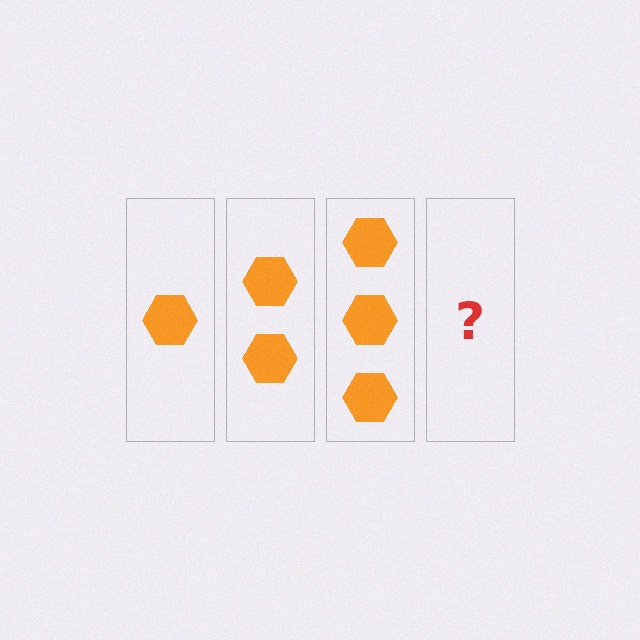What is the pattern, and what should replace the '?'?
The pattern is that each step adds one more hexagon. The '?' should be 4 hexagons.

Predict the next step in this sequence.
The next step is 4 hexagons.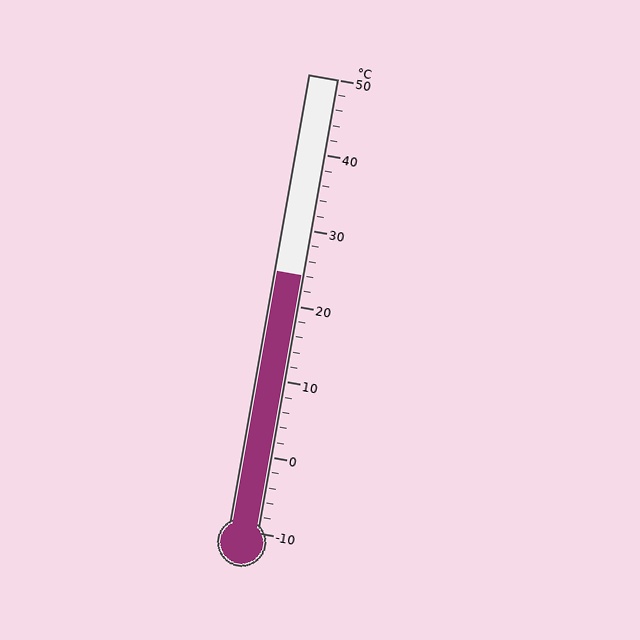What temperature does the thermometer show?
The thermometer shows approximately 24°C.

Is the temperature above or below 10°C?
The temperature is above 10°C.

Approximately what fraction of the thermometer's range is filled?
The thermometer is filled to approximately 55% of its range.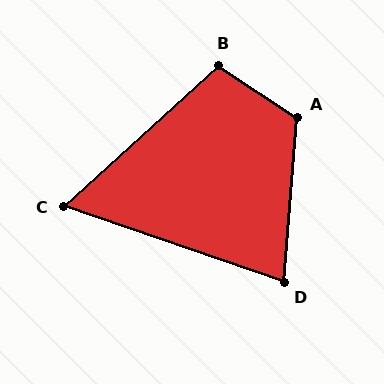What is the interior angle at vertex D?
Approximately 76 degrees (acute).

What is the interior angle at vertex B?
Approximately 104 degrees (obtuse).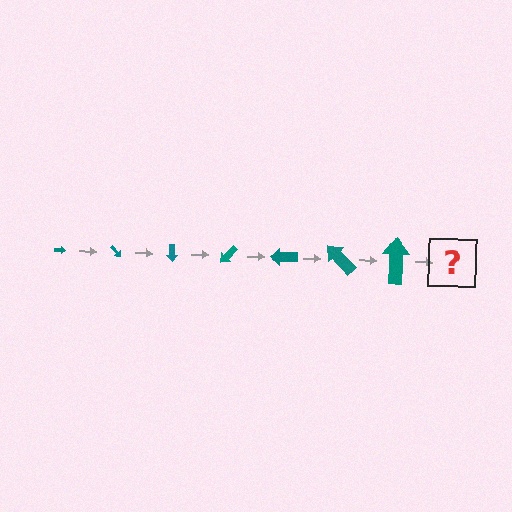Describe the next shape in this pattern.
It should be an arrow, larger than the previous one and rotated 315 degrees from the start.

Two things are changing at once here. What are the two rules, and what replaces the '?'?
The two rules are that the arrow grows larger each step and it rotates 45 degrees each step. The '?' should be an arrow, larger than the previous one and rotated 315 degrees from the start.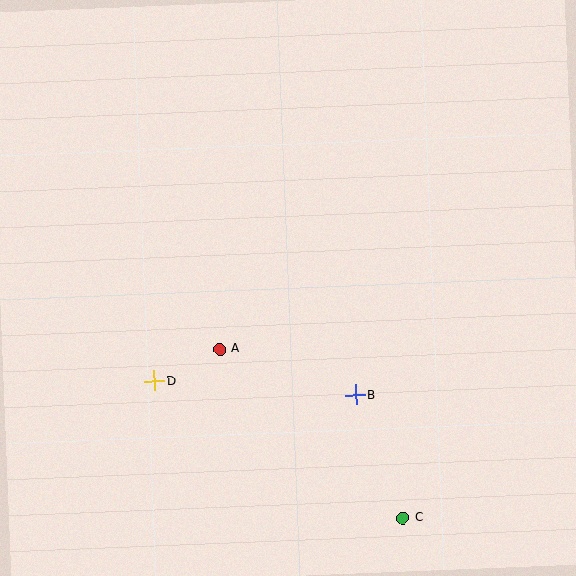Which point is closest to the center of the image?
Point A at (220, 349) is closest to the center.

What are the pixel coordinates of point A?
Point A is at (220, 349).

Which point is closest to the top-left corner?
Point D is closest to the top-left corner.